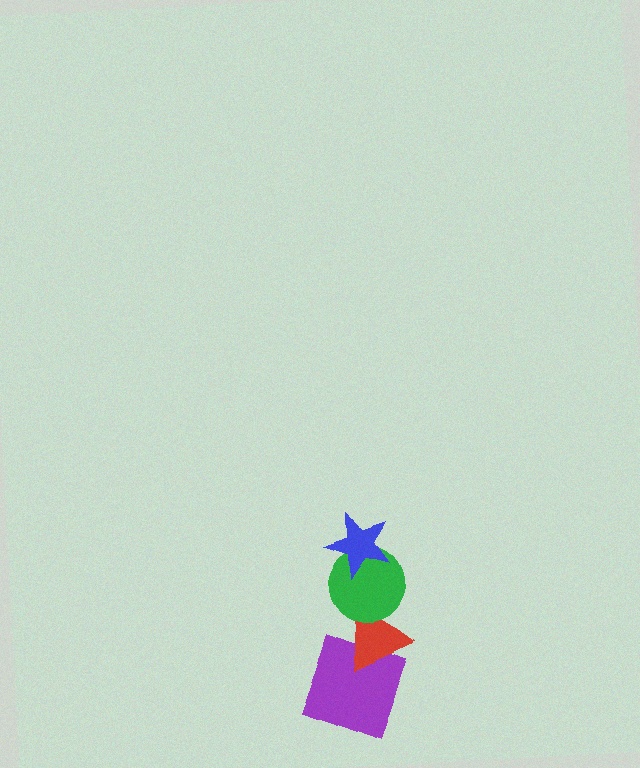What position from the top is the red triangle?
The red triangle is 3rd from the top.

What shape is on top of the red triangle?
The green circle is on top of the red triangle.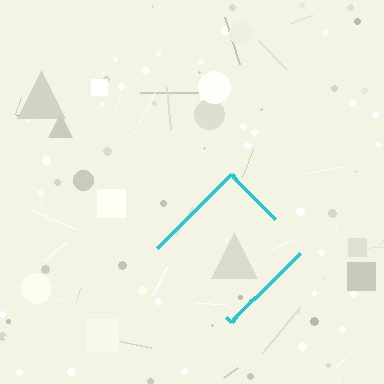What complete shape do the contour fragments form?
The contour fragments form a diamond.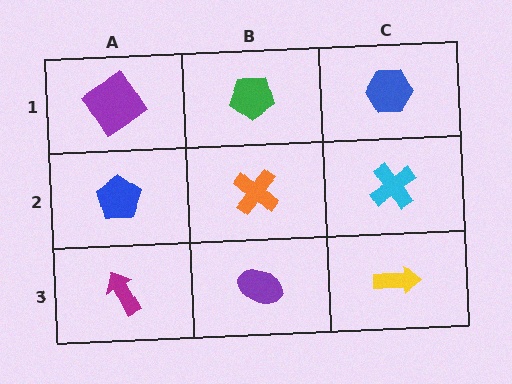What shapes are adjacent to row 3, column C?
A cyan cross (row 2, column C), a purple ellipse (row 3, column B).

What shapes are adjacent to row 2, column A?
A purple diamond (row 1, column A), a magenta arrow (row 3, column A), an orange cross (row 2, column B).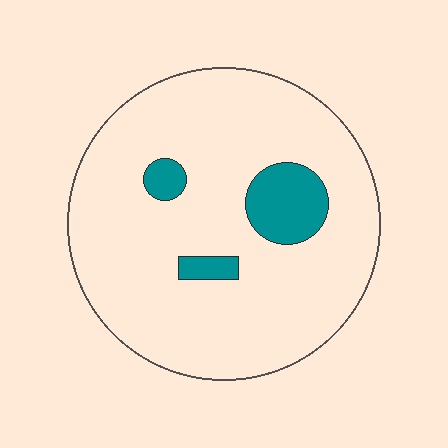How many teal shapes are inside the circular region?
3.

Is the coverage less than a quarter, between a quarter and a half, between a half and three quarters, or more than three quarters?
Less than a quarter.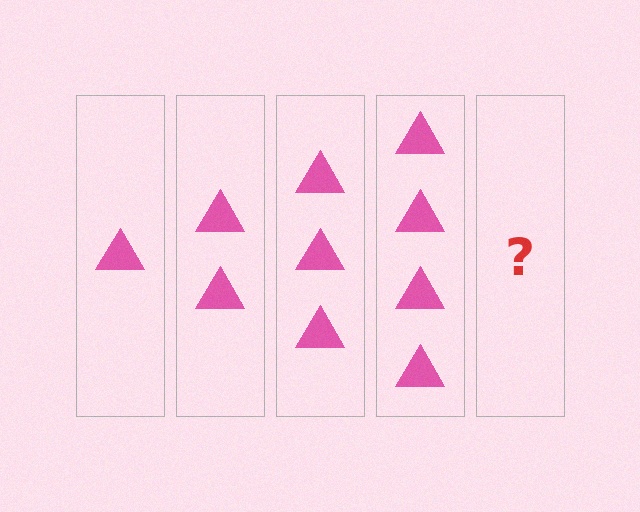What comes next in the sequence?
The next element should be 5 triangles.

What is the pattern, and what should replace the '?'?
The pattern is that each step adds one more triangle. The '?' should be 5 triangles.